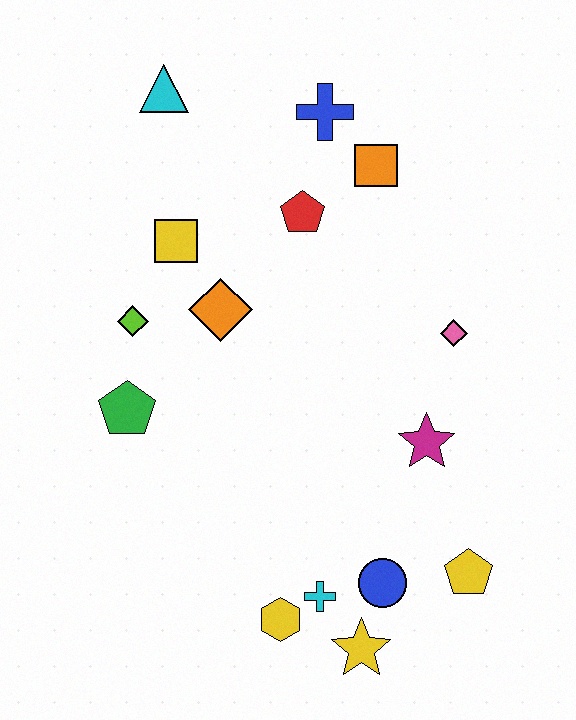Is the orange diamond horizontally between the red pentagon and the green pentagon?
Yes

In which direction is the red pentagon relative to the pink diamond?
The red pentagon is to the left of the pink diamond.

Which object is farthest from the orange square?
The yellow star is farthest from the orange square.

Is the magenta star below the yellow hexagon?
No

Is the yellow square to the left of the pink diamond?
Yes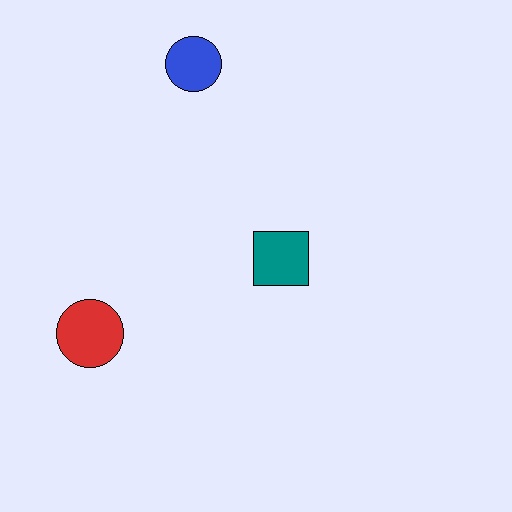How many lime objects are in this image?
There are no lime objects.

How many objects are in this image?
There are 3 objects.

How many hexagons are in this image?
There are no hexagons.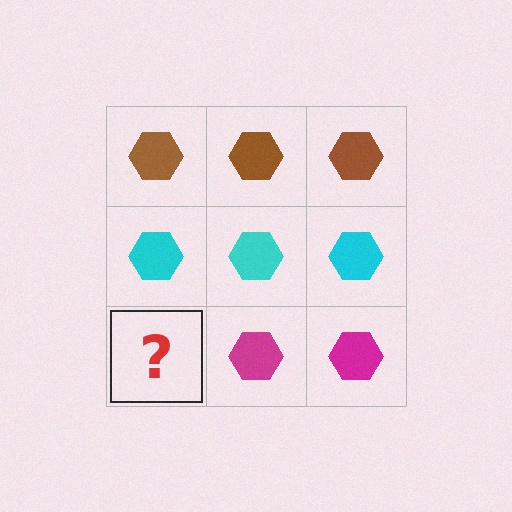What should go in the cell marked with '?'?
The missing cell should contain a magenta hexagon.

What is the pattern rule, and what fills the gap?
The rule is that each row has a consistent color. The gap should be filled with a magenta hexagon.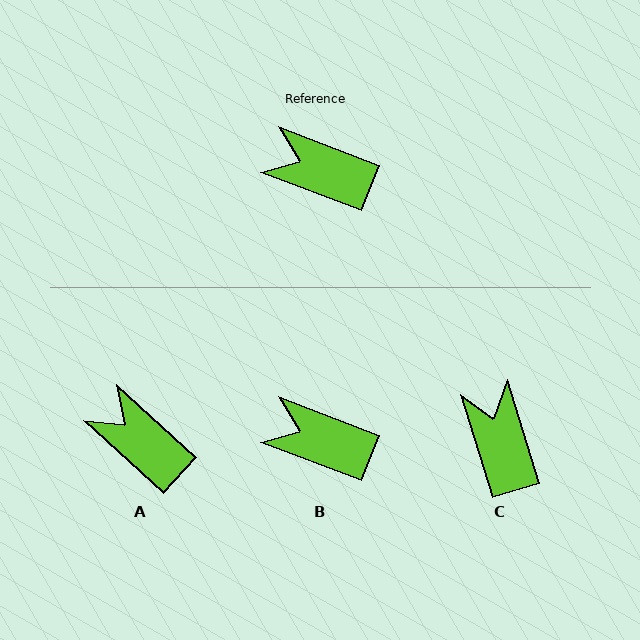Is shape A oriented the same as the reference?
No, it is off by about 22 degrees.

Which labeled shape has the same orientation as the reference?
B.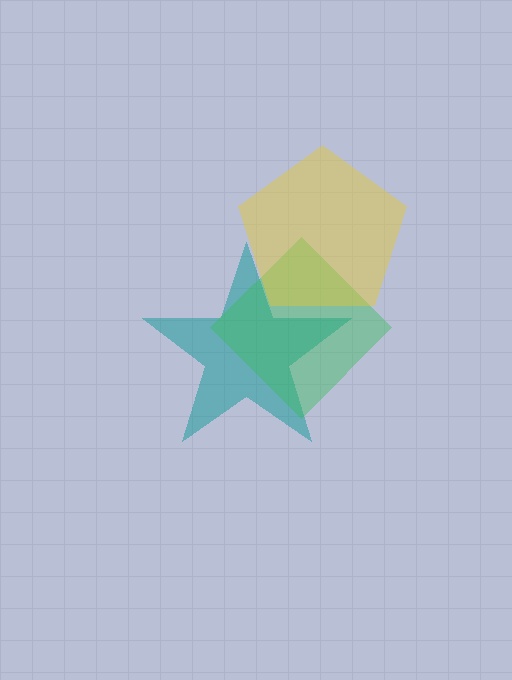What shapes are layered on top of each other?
The layered shapes are: a teal star, a green diamond, a yellow pentagon.